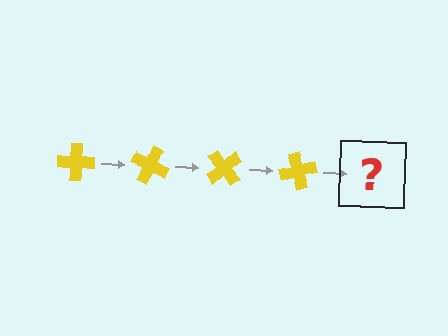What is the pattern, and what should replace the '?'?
The pattern is that the cross rotates 25 degrees each step. The '?' should be a yellow cross rotated 100 degrees.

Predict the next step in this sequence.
The next step is a yellow cross rotated 100 degrees.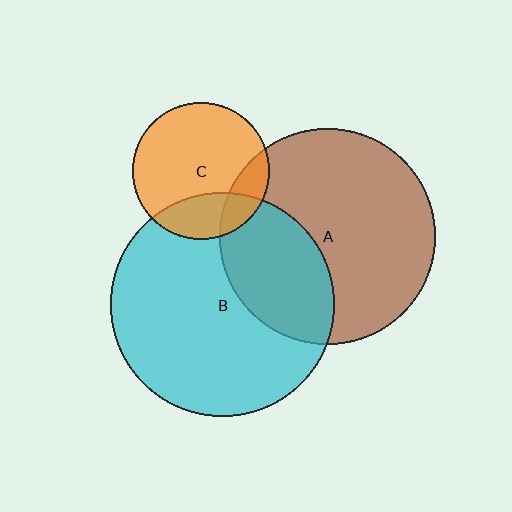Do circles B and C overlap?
Yes.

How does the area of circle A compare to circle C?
Approximately 2.5 times.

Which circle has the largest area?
Circle B (cyan).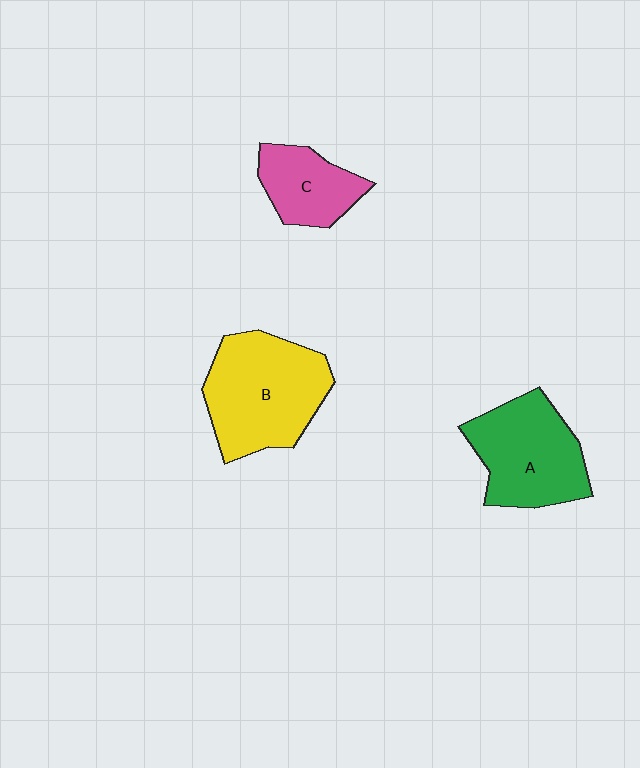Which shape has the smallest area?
Shape C (pink).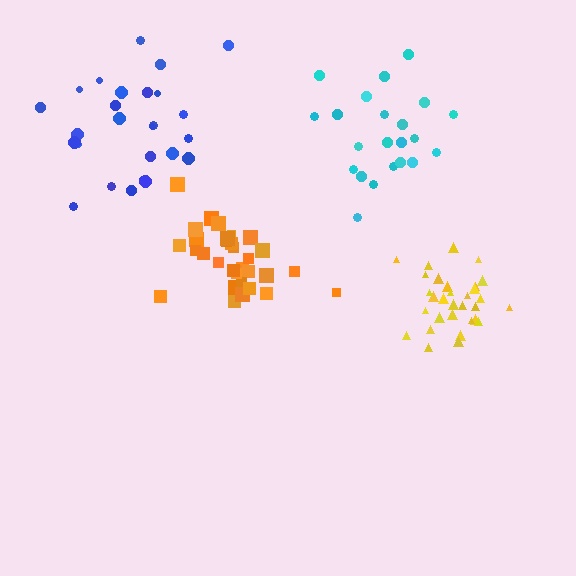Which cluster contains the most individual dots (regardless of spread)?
Orange (32).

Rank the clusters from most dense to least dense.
yellow, orange, cyan, blue.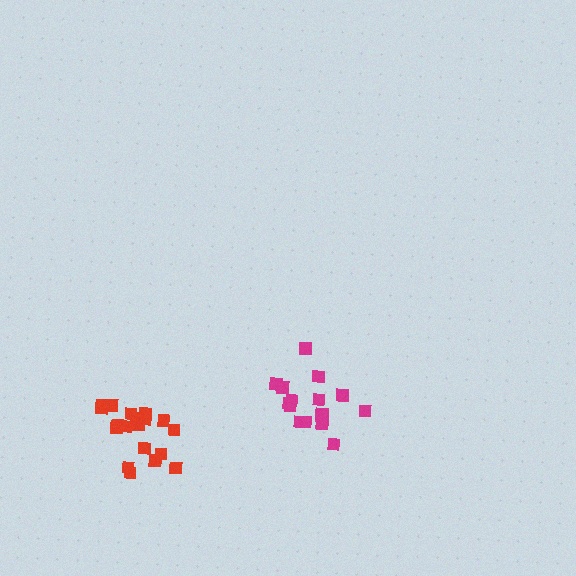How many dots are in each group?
Group 1: 19 dots, Group 2: 16 dots (35 total).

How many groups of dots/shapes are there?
There are 2 groups.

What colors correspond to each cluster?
The clusters are colored: red, magenta.